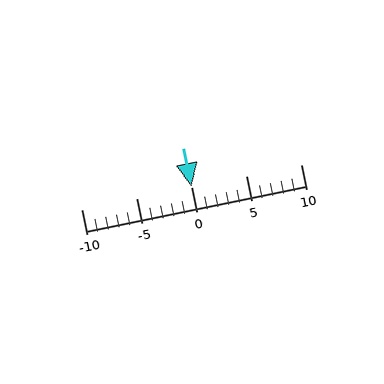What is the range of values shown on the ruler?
The ruler shows values from -10 to 10.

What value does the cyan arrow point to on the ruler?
The cyan arrow points to approximately 0.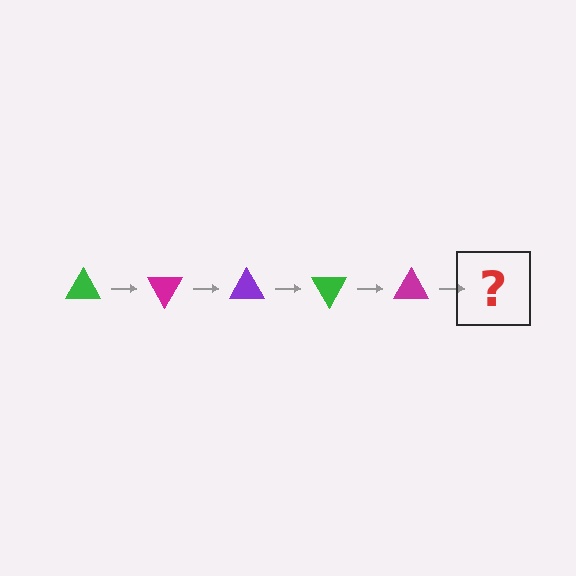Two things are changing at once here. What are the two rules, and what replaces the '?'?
The two rules are that it rotates 60 degrees each step and the color cycles through green, magenta, and purple. The '?' should be a purple triangle, rotated 300 degrees from the start.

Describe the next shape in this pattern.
It should be a purple triangle, rotated 300 degrees from the start.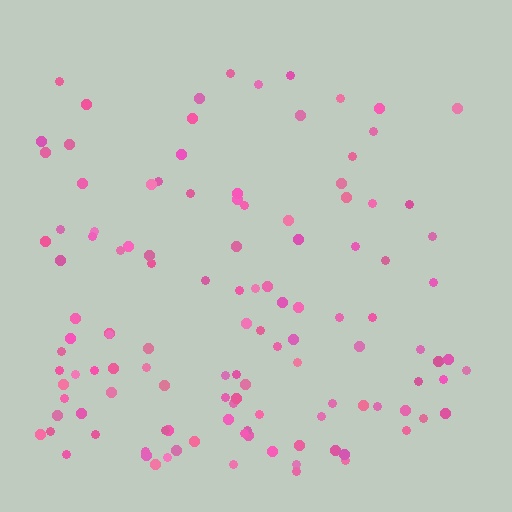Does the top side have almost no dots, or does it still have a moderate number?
Still a moderate number, just noticeably fewer than the bottom.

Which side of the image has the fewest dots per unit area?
The top.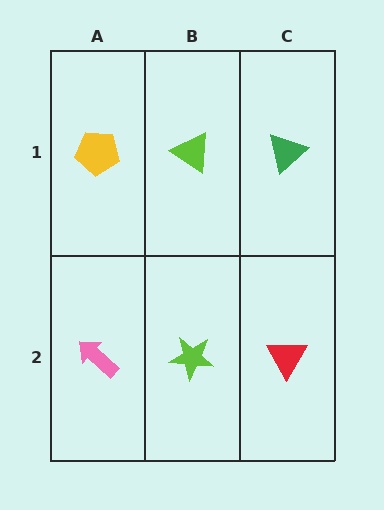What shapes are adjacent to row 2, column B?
A lime triangle (row 1, column B), a pink arrow (row 2, column A), a red triangle (row 2, column C).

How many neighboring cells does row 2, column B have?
3.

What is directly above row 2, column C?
A green triangle.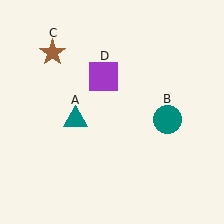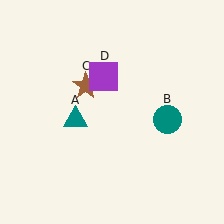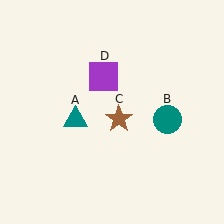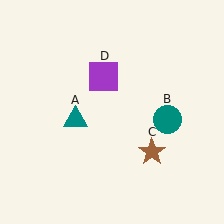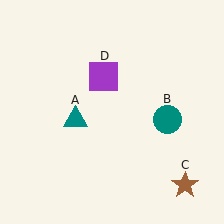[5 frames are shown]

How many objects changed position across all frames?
1 object changed position: brown star (object C).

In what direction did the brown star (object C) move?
The brown star (object C) moved down and to the right.